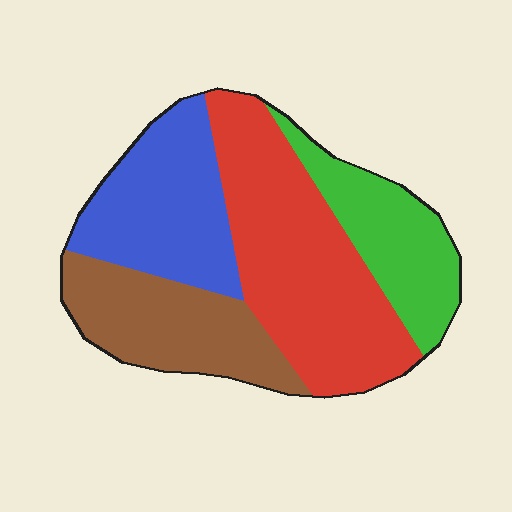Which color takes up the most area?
Red, at roughly 35%.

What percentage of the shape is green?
Green takes up less than a quarter of the shape.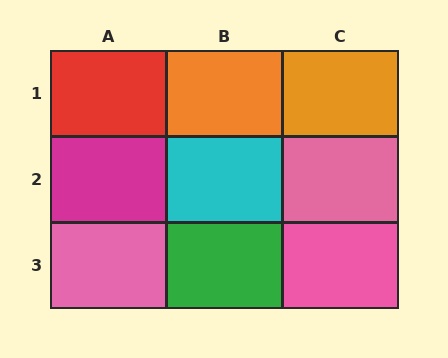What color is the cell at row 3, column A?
Pink.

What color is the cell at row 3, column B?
Green.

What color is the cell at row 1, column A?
Red.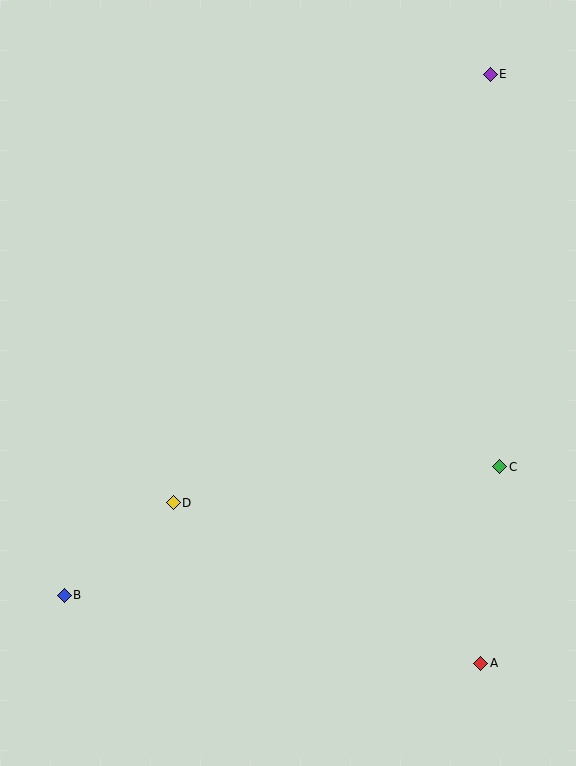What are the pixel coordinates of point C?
Point C is at (500, 467).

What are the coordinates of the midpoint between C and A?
The midpoint between C and A is at (490, 565).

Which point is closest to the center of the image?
Point D at (173, 503) is closest to the center.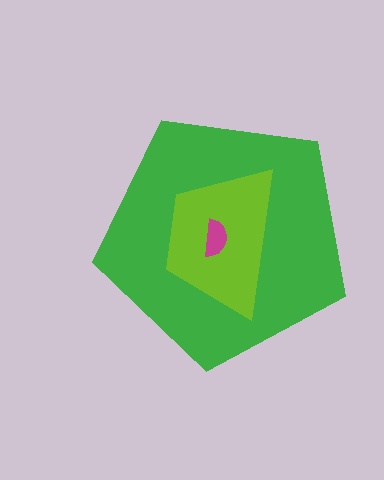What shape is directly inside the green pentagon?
The lime trapezoid.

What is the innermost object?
The magenta semicircle.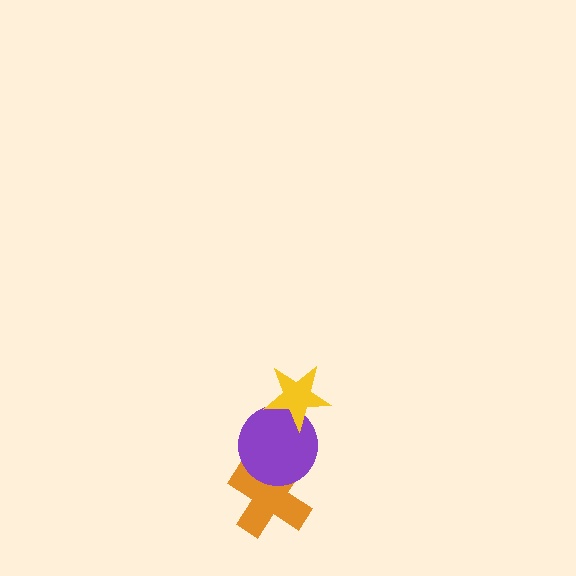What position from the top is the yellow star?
The yellow star is 1st from the top.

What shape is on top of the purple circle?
The yellow star is on top of the purple circle.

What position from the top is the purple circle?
The purple circle is 2nd from the top.